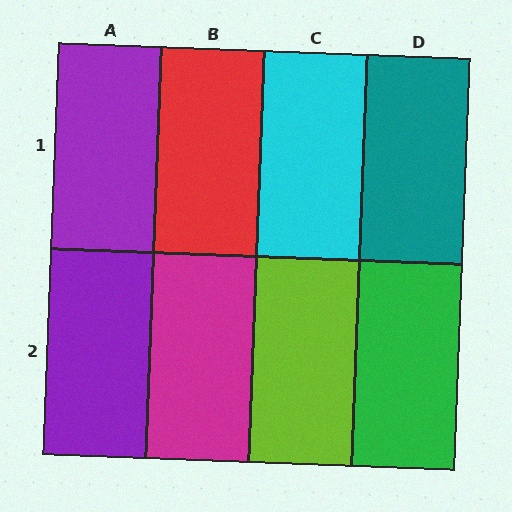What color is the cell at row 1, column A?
Purple.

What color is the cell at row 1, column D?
Teal.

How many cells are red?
1 cell is red.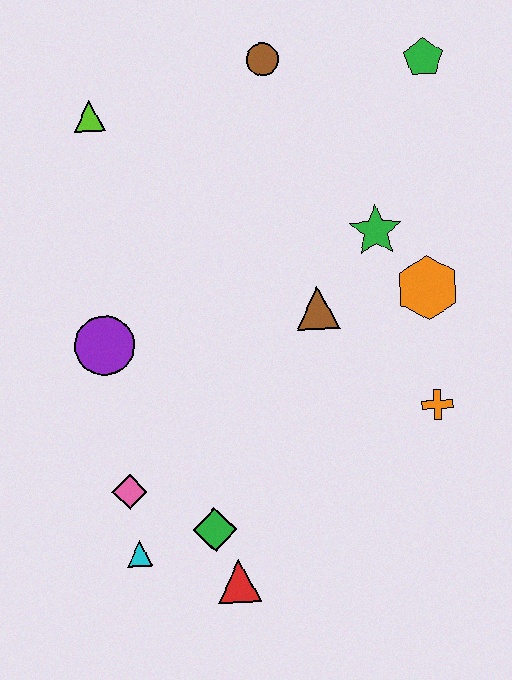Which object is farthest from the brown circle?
The red triangle is farthest from the brown circle.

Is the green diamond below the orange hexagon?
Yes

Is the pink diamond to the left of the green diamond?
Yes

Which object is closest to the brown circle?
The green pentagon is closest to the brown circle.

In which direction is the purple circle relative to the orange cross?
The purple circle is to the left of the orange cross.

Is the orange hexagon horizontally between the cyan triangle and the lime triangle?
No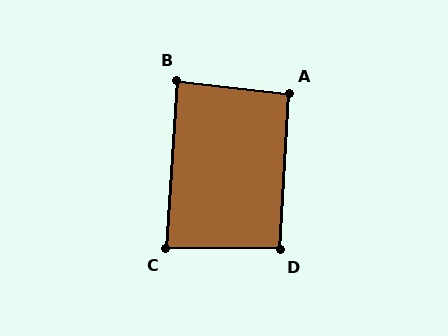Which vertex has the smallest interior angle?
C, at approximately 87 degrees.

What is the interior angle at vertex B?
Approximately 87 degrees (approximately right).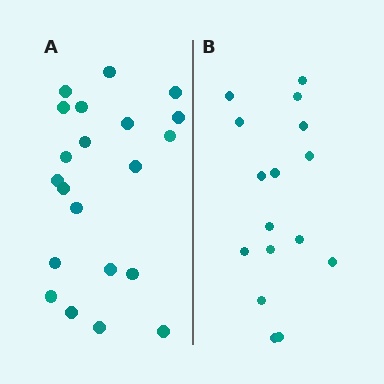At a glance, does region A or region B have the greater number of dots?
Region A (the left region) has more dots.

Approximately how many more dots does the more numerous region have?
Region A has about 5 more dots than region B.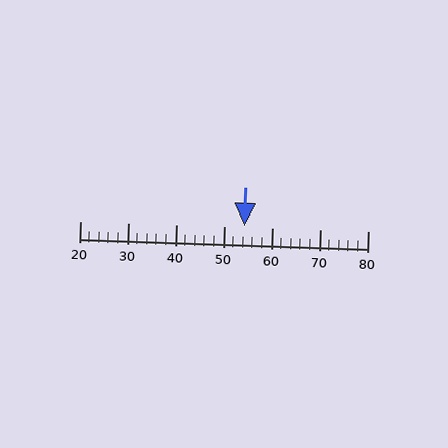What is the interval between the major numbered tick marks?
The major tick marks are spaced 10 units apart.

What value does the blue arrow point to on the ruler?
The blue arrow points to approximately 54.